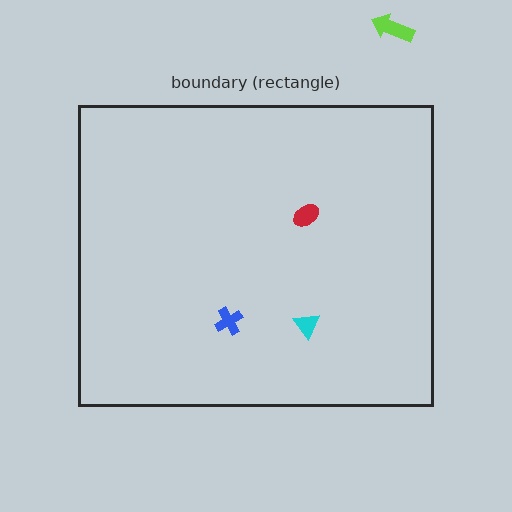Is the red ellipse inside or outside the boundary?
Inside.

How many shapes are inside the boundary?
3 inside, 1 outside.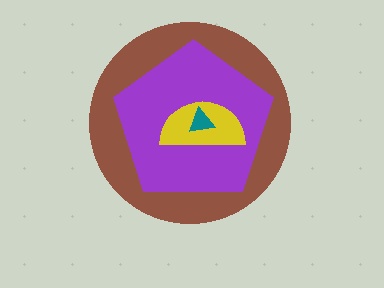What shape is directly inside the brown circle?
The purple pentagon.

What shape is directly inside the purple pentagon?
The yellow semicircle.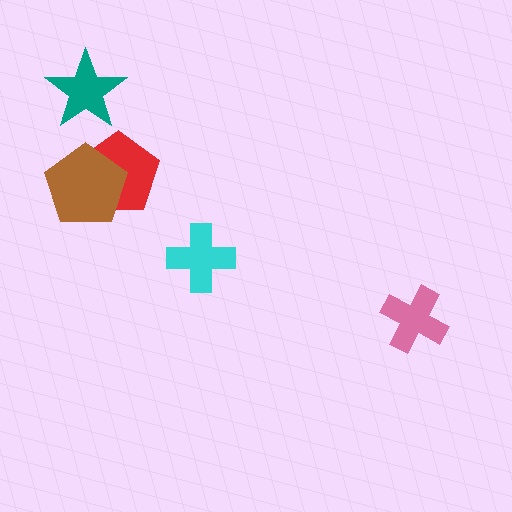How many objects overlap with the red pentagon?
1 object overlaps with the red pentagon.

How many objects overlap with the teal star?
0 objects overlap with the teal star.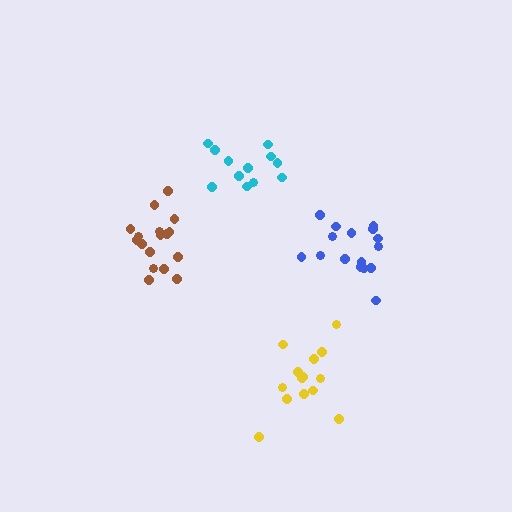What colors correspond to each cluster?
The clusters are colored: blue, cyan, brown, yellow.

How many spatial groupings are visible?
There are 4 spatial groupings.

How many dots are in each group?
Group 1: 16 dots, Group 2: 12 dots, Group 3: 17 dots, Group 4: 14 dots (59 total).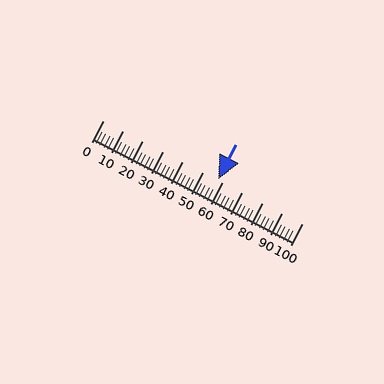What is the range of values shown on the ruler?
The ruler shows values from 0 to 100.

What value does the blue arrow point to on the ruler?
The blue arrow points to approximately 58.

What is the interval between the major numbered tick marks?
The major tick marks are spaced 10 units apart.